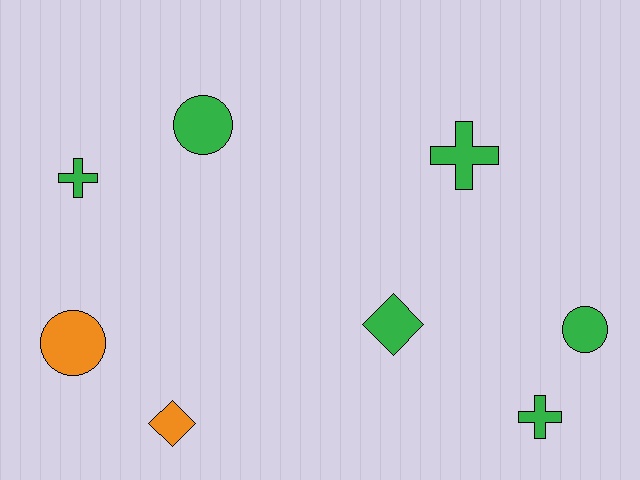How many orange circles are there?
There is 1 orange circle.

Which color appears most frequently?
Green, with 6 objects.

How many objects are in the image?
There are 8 objects.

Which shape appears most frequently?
Circle, with 3 objects.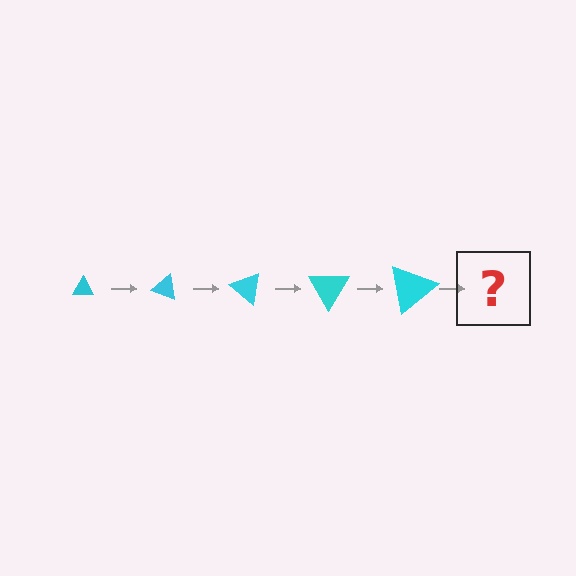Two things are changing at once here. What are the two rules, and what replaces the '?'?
The two rules are that the triangle grows larger each step and it rotates 20 degrees each step. The '?' should be a triangle, larger than the previous one and rotated 100 degrees from the start.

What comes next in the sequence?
The next element should be a triangle, larger than the previous one and rotated 100 degrees from the start.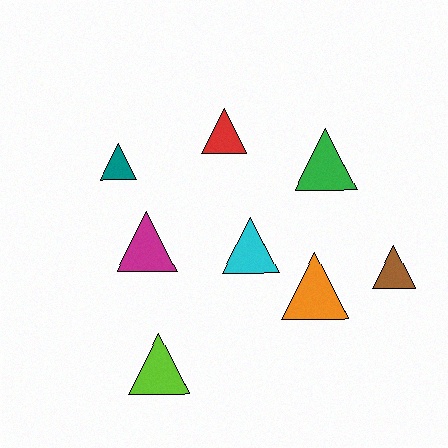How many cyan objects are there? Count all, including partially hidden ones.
There is 1 cyan object.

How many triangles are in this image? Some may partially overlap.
There are 8 triangles.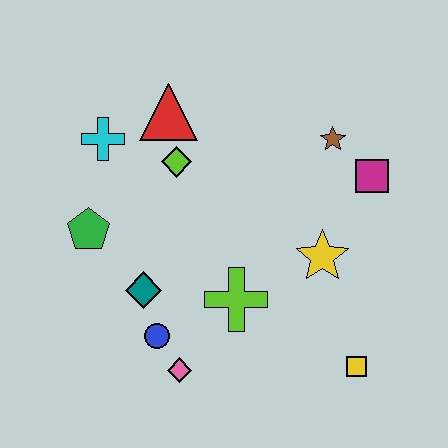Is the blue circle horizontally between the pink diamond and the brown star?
No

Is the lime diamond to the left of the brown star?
Yes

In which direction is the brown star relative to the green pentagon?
The brown star is to the right of the green pentagon.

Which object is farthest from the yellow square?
The cyan cross is farthest from the yellow square.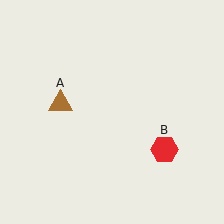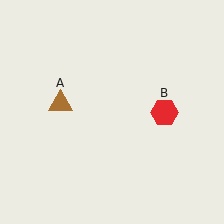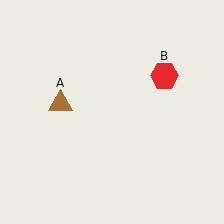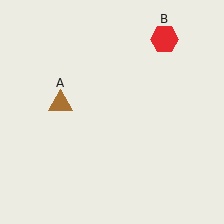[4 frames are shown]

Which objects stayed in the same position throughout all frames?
Brown triangle (object A) remained stationary.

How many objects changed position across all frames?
1 object changed position: red hexagon (object B).